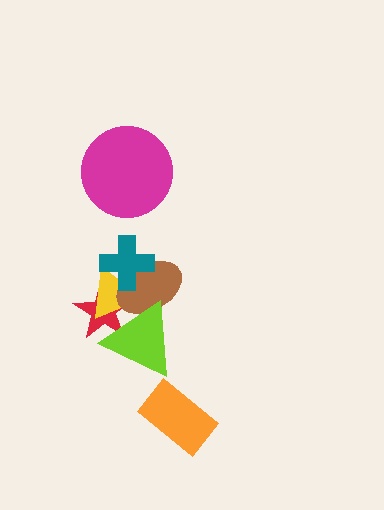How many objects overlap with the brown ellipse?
4 objects overlap with the brown ellipse.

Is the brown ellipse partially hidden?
Yes, it is partially covered by another shape.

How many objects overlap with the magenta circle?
0 objects overlap with the magenta circle.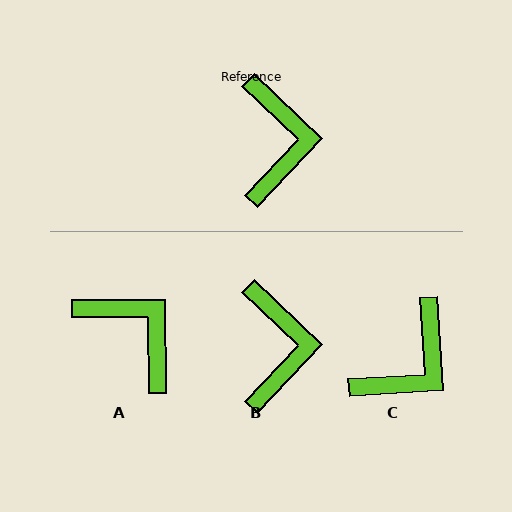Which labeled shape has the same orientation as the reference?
B.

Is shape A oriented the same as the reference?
No, it is off by about 44 degrees.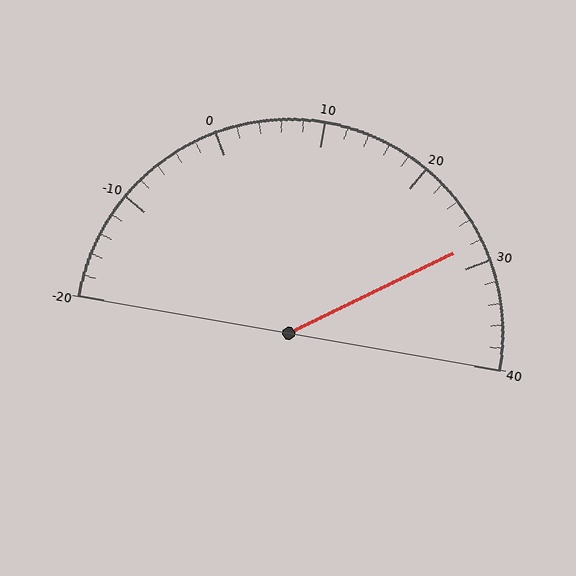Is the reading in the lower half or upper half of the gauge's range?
The reading is in the upper half of the range (-20 to 40).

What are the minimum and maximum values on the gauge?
The gauge ranges from -20 to 40.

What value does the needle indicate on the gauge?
The needle indicates approximately 28.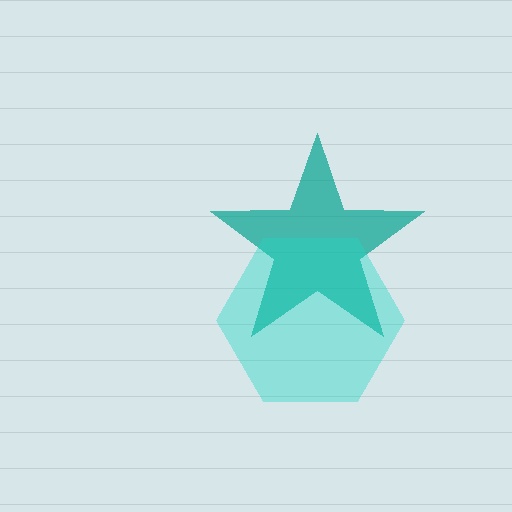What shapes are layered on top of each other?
The layered shapes are: a teal star, a cyan hexagon.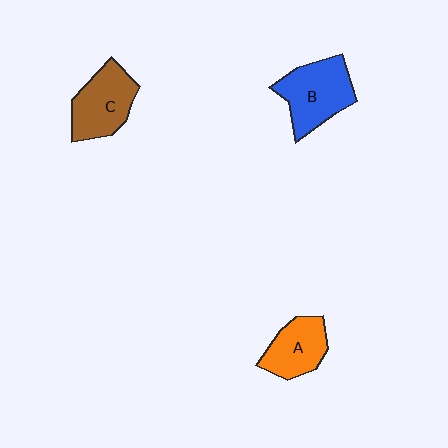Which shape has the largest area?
Shape B (blue).